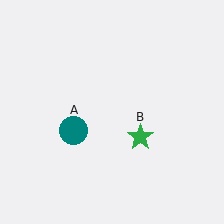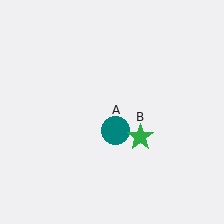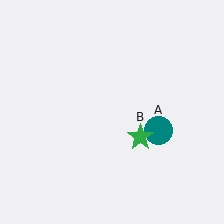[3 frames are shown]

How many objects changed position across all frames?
1 object changed position: teal circle (object A).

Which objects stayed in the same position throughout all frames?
Green star (object B) remained stationary.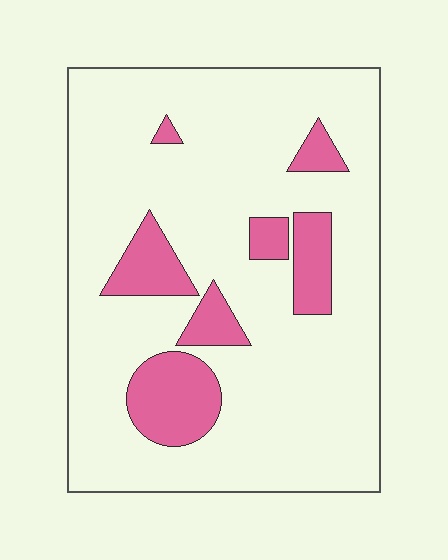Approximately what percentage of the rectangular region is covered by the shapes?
Approximately 15%.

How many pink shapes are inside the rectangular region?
7.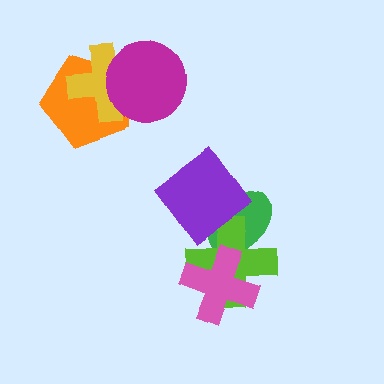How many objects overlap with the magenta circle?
2 objects overlap with the magenta circle.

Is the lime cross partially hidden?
Yes, it is partially covered by another shape.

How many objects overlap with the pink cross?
2 objects overlap with the pink cross.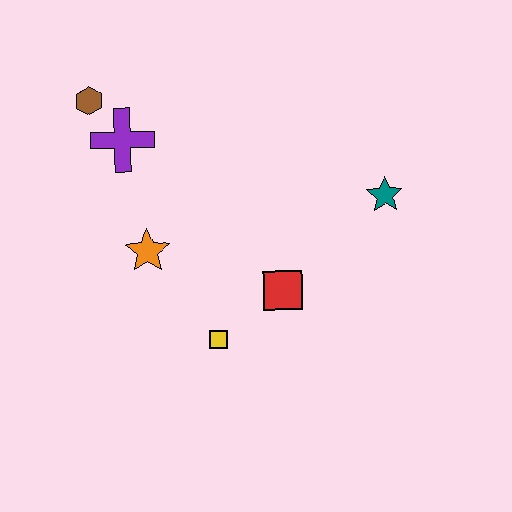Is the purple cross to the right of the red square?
No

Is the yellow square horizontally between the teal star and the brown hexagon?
Yes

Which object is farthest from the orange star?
The teal star is farthest from the orange star.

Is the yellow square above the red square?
No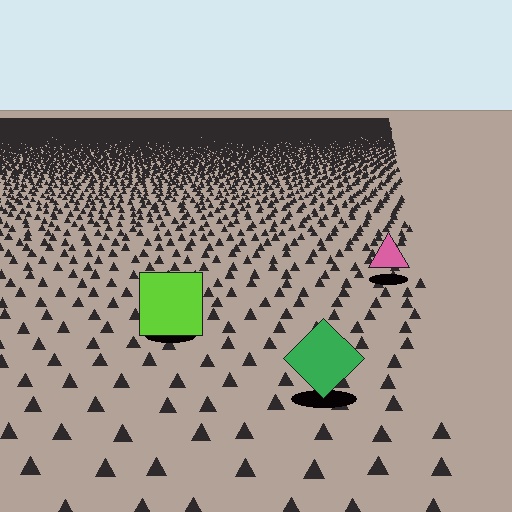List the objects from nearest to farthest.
From nearest to farthest: the green diamond, the lime square, the pink triangle.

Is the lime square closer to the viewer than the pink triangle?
Yes. The lime square is closer — you can tell from the texture gradient: the ground texture is coarser near it.